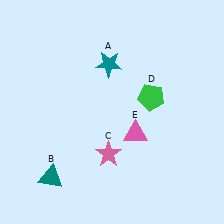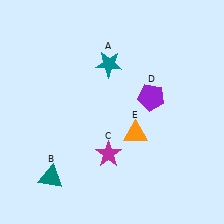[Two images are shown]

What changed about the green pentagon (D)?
In Image 1, D is green. In Image 2, it changed to purple.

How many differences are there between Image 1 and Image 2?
There are 3 differences between the two images.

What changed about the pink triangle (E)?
In Image 1, E is pink. In Image 2, it changed to orange.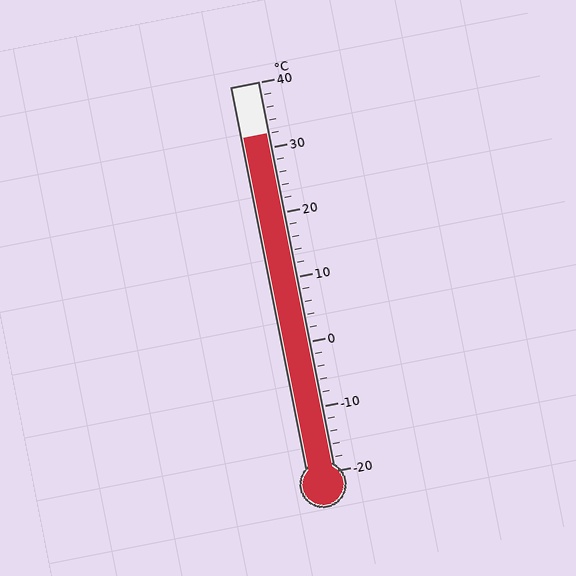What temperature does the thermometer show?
The thermometer shows approximately 32°C.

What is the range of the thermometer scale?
The thermometer scale ranges from -20°C to 40°C.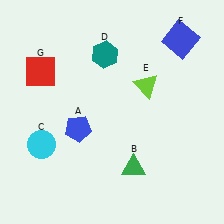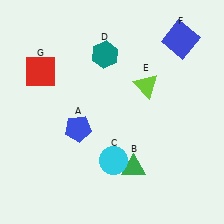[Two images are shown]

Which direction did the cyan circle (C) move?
The cyan circle (C) moved right.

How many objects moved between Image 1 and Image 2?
1 object moved between the two images.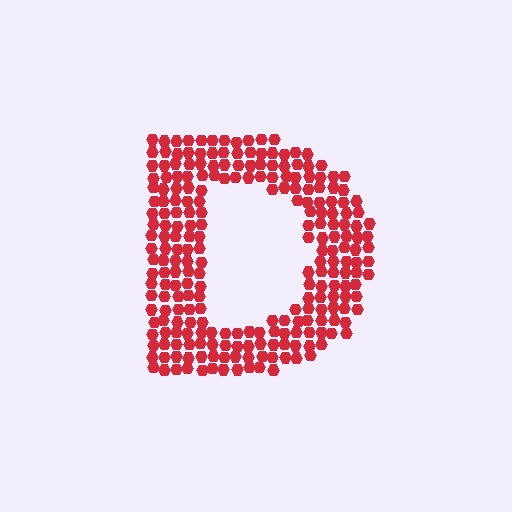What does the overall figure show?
The overall figure shows the letter D.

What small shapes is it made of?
It is made of small hexagons.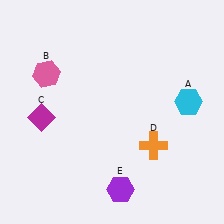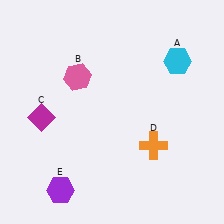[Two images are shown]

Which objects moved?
The objects that moved are: the cyan hexagon (A), the pink hexagon (B), the purple hexagon (E).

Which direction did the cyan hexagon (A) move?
The cyan hexagon (A) moved up.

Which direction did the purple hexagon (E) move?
The purple hexagon (E) moved left.